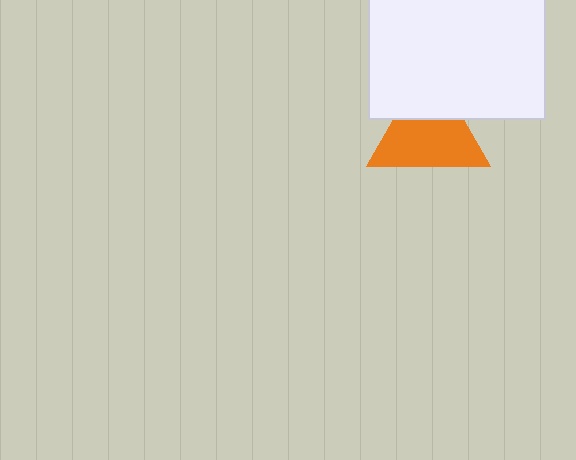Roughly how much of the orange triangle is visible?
Most of it is visible (roughly 68%).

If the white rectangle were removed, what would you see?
You would see the complete orange triangle.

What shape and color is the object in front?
The object in front is a white rectangle.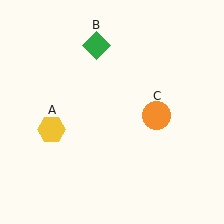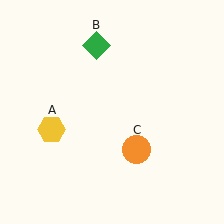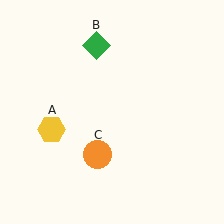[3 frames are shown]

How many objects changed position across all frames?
1 object changed position: orange circle (object C).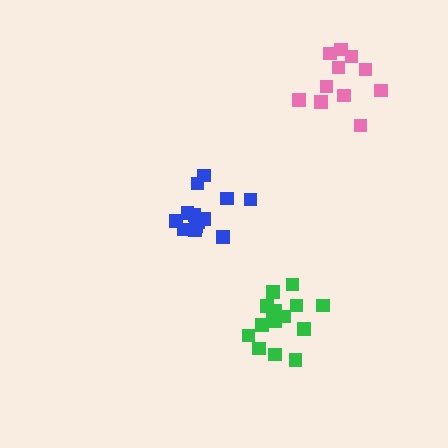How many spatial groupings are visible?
There are 3 spatial groupings.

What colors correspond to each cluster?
The clusters are colored: blue, green, pink.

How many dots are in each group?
Group 1: 13 dots, Group 2: 15 dots, Group 3: 11 dots (39 total).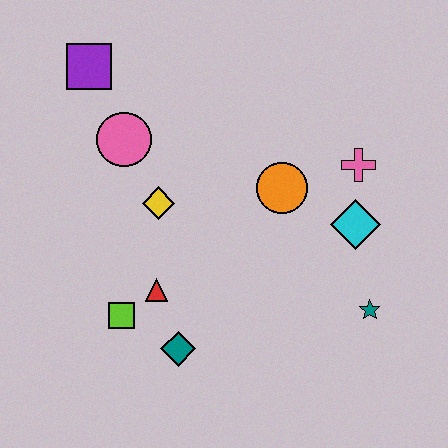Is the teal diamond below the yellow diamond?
Yes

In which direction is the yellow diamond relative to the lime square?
The yellow diamond is above the lime square.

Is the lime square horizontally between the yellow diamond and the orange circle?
No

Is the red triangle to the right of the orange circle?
No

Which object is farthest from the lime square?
The pink cross is farthest from the lime square.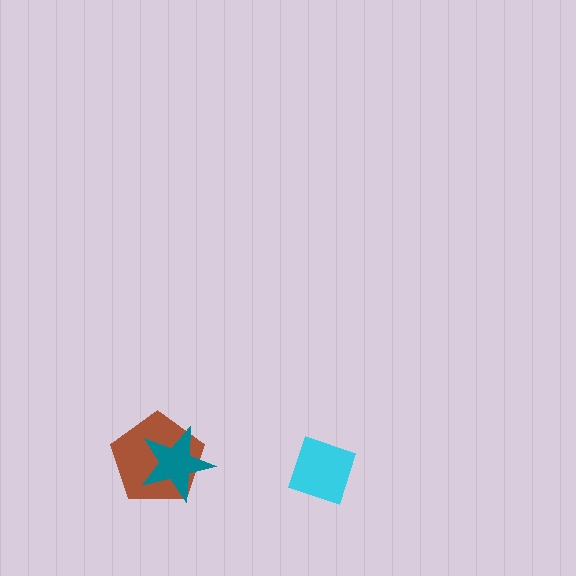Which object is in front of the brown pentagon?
The teal star is in front of the brown pentagon.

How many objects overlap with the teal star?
1 object overlaps with the teal star.